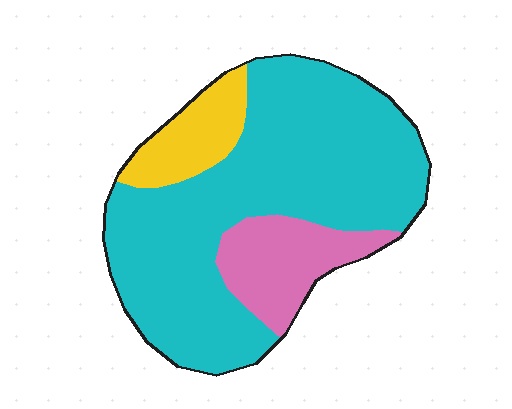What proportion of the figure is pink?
Pink takes up about one sixth (1/6) of the figure.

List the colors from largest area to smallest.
From largest to smallest: cyan, pink, yellow.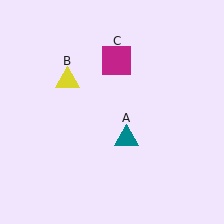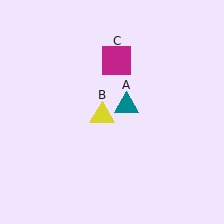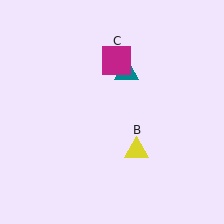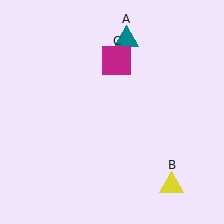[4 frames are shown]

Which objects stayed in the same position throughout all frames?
Magenta square (object C) remained stationary.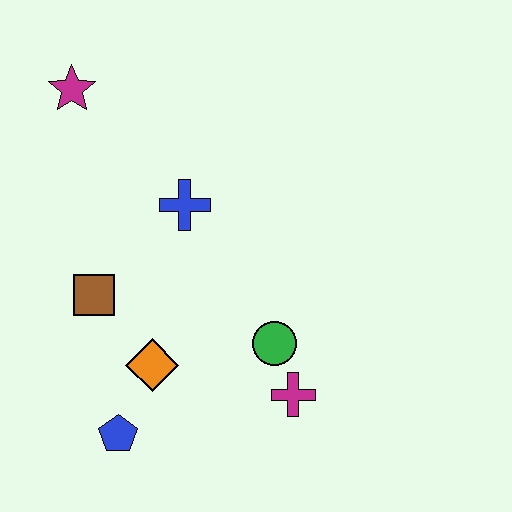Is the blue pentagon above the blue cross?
No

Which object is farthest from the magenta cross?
The magenta star is farthest from the magenta cross.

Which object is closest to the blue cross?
The brown square is closest to the blue cross.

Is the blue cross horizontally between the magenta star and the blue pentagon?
No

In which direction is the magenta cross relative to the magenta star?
The magenta cross is below the magenta star.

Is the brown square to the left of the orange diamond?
Yes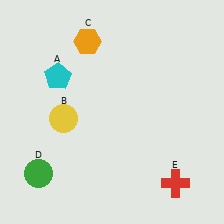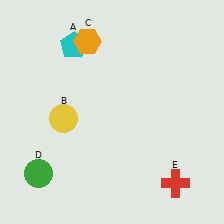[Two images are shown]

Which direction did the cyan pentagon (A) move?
The cyan pentagon (A) moved up.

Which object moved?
The cyan pentagon (A) moved up.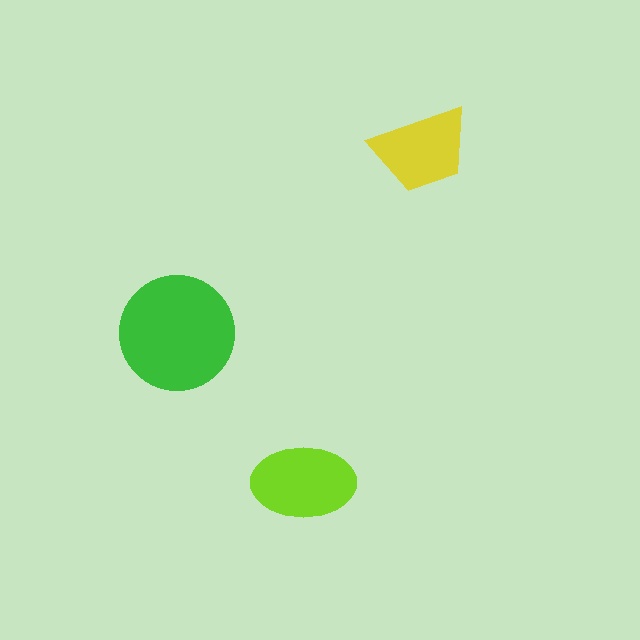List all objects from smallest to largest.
The yellow trapezoid, the lime ellipse, the green circle.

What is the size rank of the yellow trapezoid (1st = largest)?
3rd.